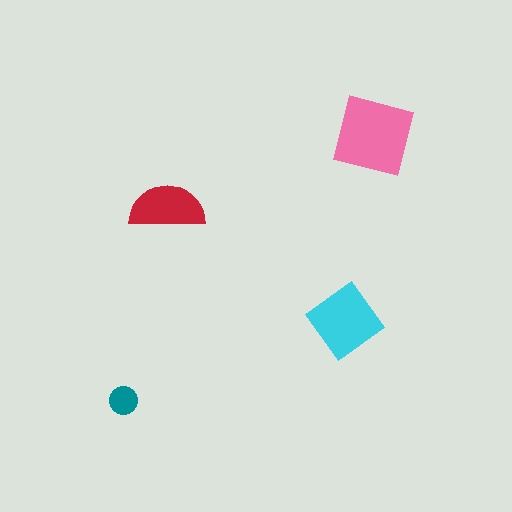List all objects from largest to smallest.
The pink square, the cyan diamond, the red semicircle, the teal circle.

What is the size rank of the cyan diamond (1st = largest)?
2nd.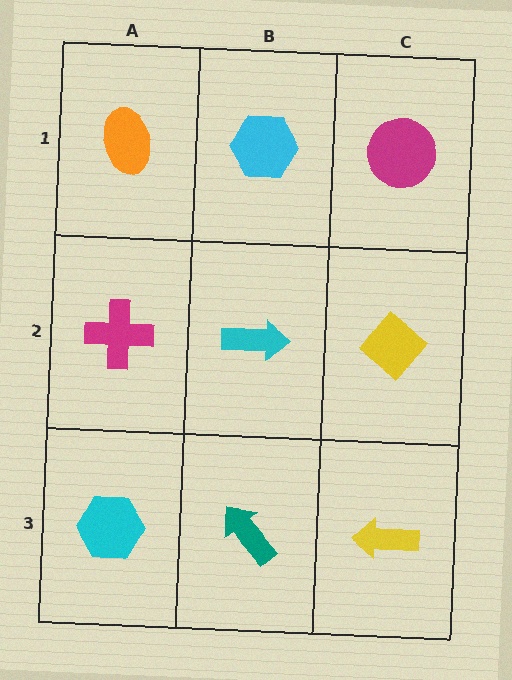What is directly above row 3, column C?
A yellow diamond.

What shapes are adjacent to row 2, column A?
An orange ellipse (row 1, column A), a cyan hexagon (row 3, column A), a cyan arrow (row 2, column B).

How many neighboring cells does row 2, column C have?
3.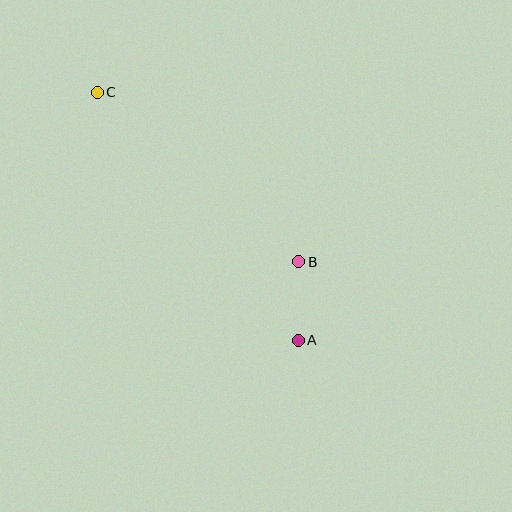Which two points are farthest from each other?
Points A and C are farthest from each other.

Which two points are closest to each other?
Points A and B are closest to each other.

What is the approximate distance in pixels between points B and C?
The distance between B and C is approximately 263 pixels.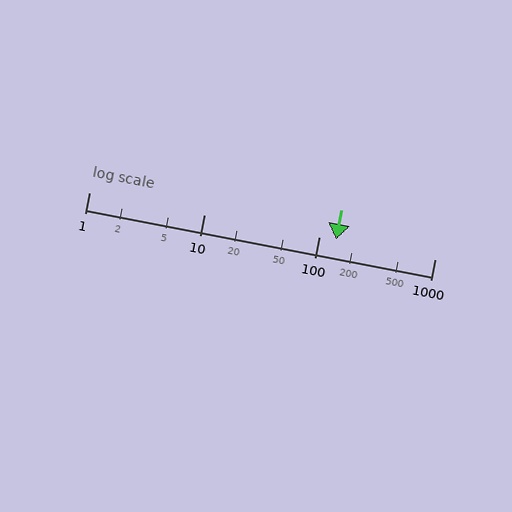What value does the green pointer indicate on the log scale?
The pointer indicates approximately 140.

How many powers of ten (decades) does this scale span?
The scale spans 3 decades, from 1 to 1000.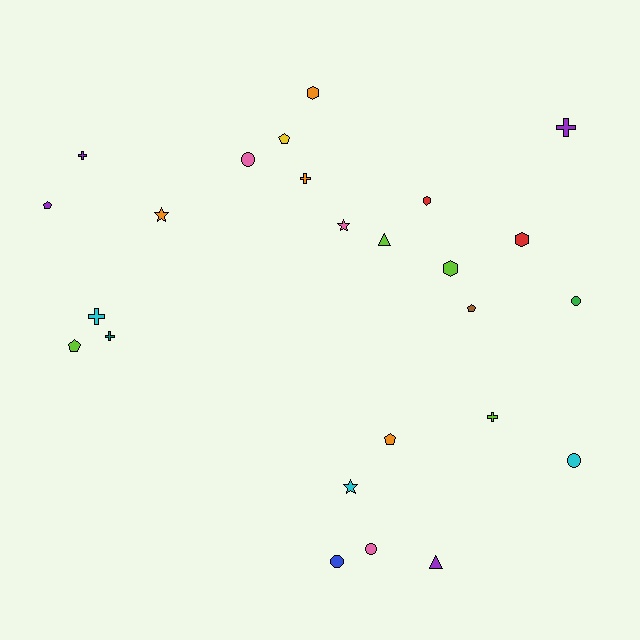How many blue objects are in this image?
There is 1 blue object.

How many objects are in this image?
There are 25 objects.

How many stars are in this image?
There are 3 stars.